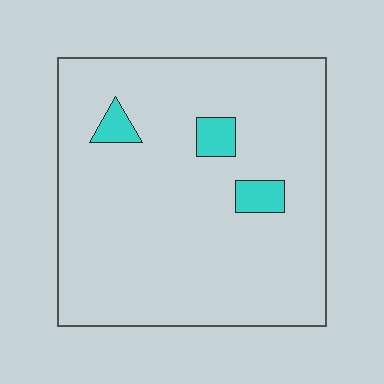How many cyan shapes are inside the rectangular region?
3.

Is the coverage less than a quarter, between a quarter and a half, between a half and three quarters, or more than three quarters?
Less than a quarter.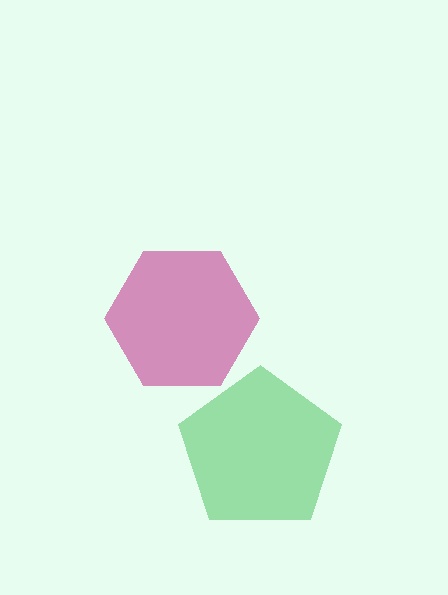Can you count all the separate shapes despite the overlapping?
Yes, there are 2 separate shapes.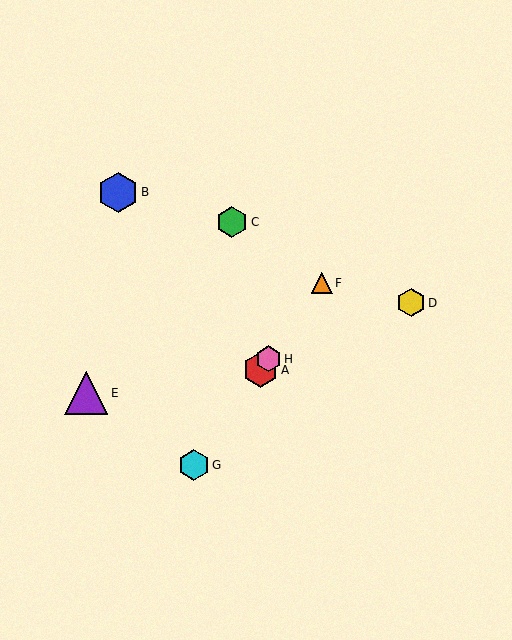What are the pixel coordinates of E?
Object E is at (86, 393).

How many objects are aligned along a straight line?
4 objects (A, F, G, H) are aligned along a straight line.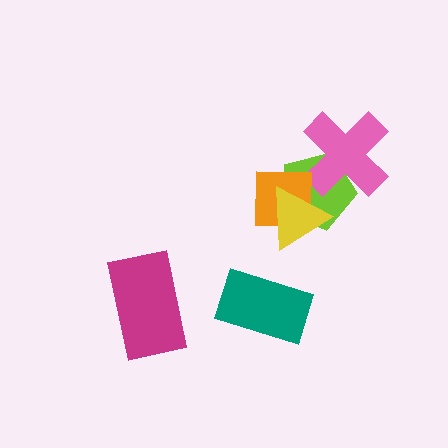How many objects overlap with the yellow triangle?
2 objects overlap with the yellow triangle.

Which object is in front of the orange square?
The yellow triangle is in front of the orange square.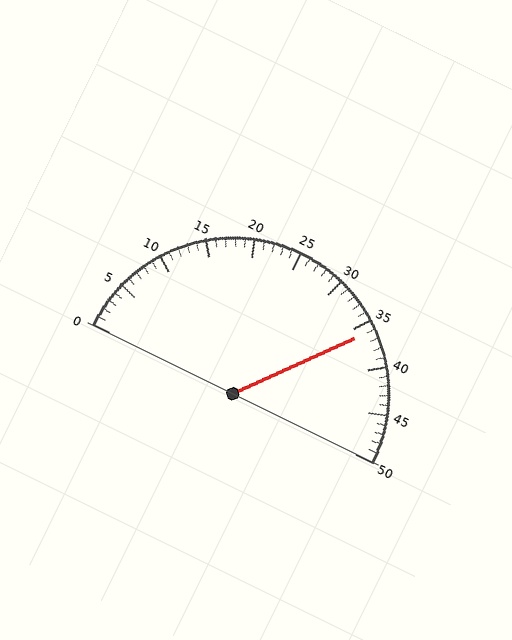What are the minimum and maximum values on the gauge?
The gauge ranges from 0 to 50.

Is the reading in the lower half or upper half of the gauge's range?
The reading is in the upper half of the range (0 to 50).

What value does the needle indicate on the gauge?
The needle indicates approximately 36.